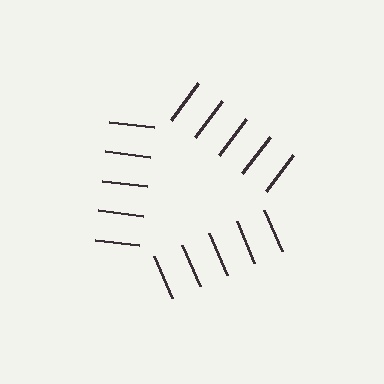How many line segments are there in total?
15 — 5 along each of the 3 edges.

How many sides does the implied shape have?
3 sides — the line-ends trace a triangle.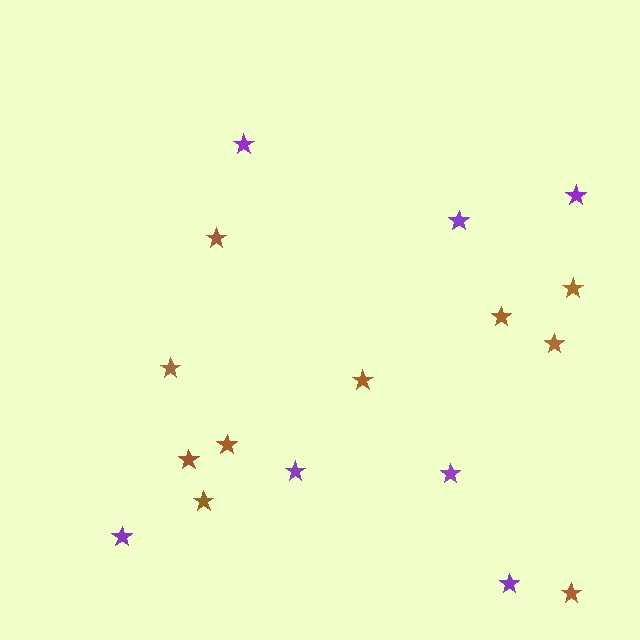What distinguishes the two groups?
There are 2 groups: one group of brown stars (10) and one group of purple stars (7).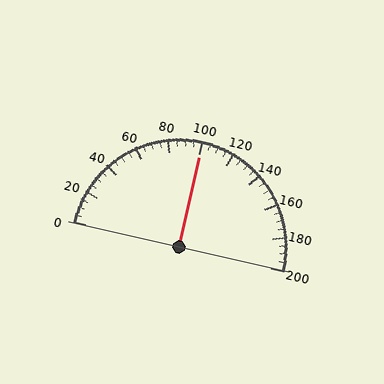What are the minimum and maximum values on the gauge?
The gauge ranges from 0 to 200.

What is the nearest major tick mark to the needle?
The nearest major tick mark is 100.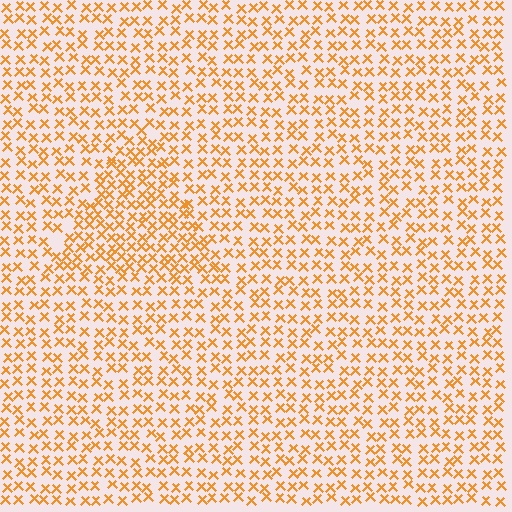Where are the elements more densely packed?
The elements are more densely packed inside the triangle boundary.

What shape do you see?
I see a triangle.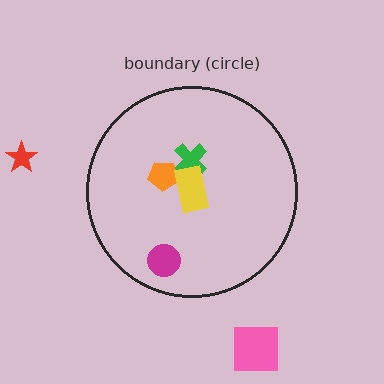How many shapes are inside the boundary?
4 inside, 2 outside.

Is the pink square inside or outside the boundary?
Outside.